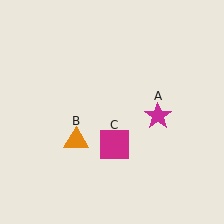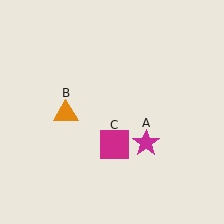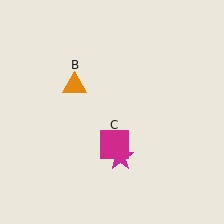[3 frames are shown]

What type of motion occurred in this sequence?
The magenta star (object A), orange triangle (object B) rotated clockwise around the center of the scene.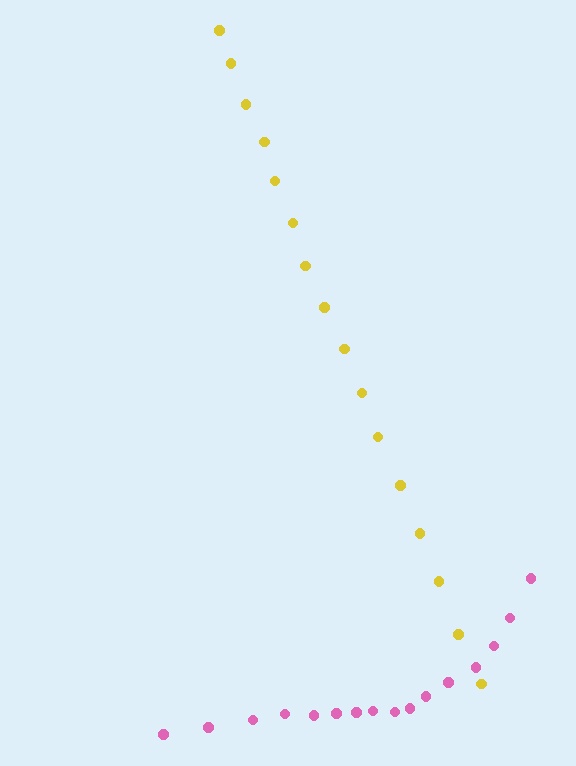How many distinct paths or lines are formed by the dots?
There are 2 distinct paths.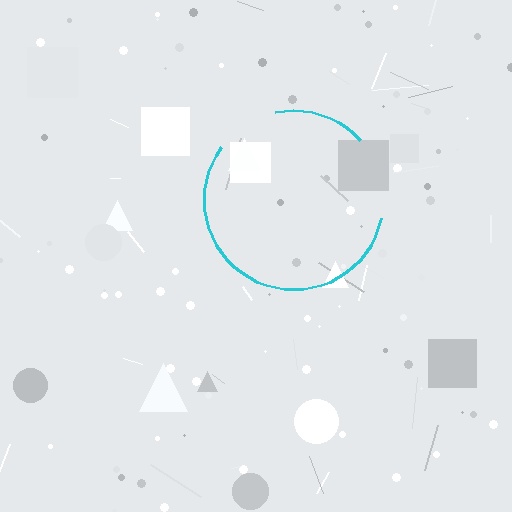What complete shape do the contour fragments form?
The contour fragments form a circle.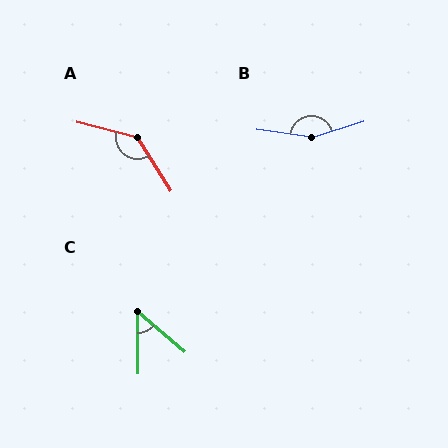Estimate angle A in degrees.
Approximately 136 degrees.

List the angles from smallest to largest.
C (49°), A (136°), B (154°).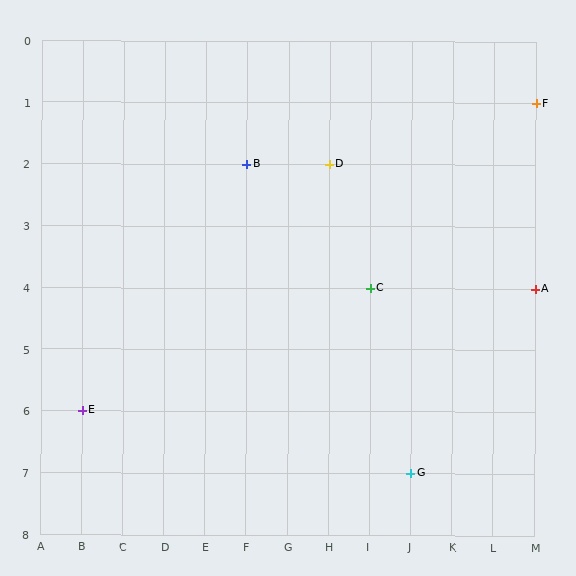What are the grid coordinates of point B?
Point B is at grid coordinates (F, 2).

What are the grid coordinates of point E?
Point E is at grid coordinates (B, 6).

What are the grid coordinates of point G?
Point G is at grid coordinates (J, 7).